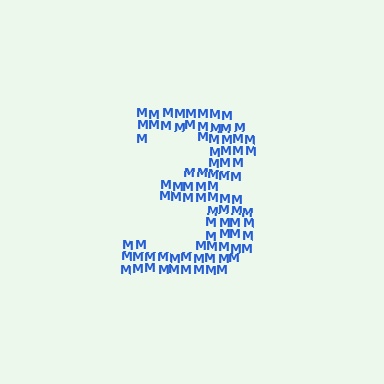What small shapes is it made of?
It is made of small letter M's.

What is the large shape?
The large shape is the digit 3.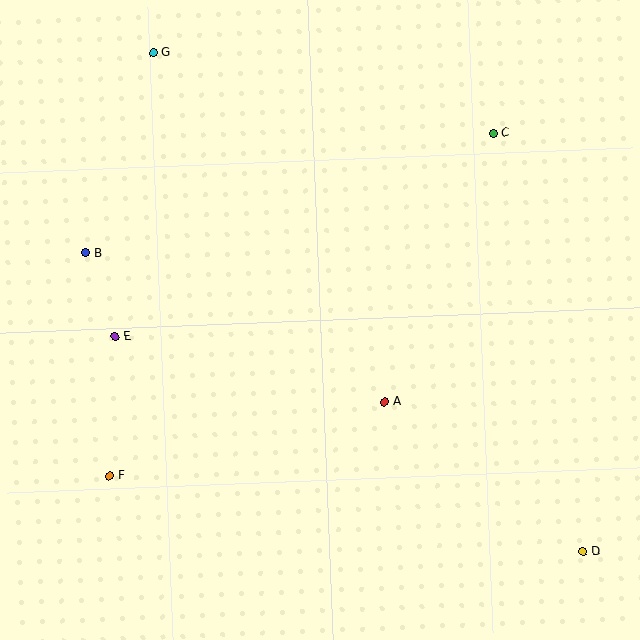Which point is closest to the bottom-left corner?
Point F is closest to the bottom-left corner.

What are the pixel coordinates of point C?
Point C is at (493, 133).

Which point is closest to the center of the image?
Point A at (385, 402) is closest to the center.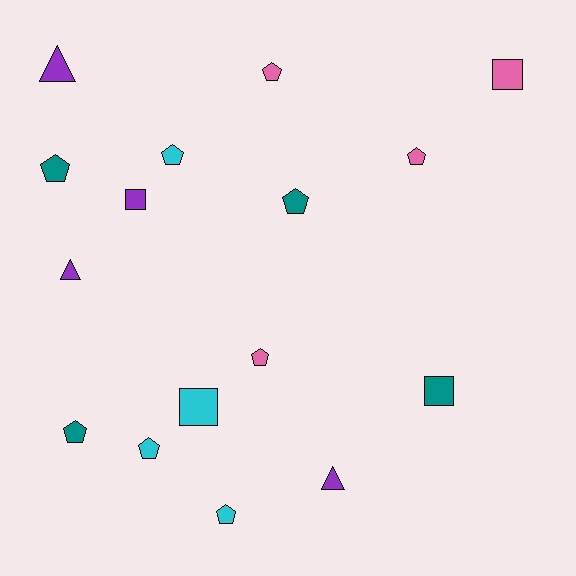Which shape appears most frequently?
Pentagon, with 9 objects.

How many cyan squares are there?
There is 1 cyan square.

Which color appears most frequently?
Teal, with 4 objects.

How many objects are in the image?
There are 16 objects.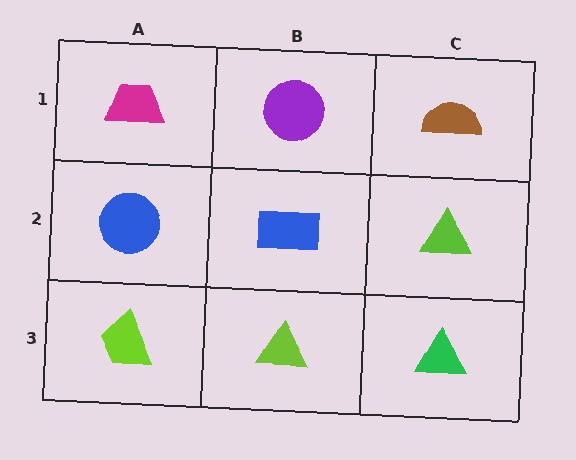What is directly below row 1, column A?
A blue circle.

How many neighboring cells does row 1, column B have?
3.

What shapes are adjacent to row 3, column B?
A blue rectangle (row 2, column B), a lime trapezoid (row 3, column A), a green triangle (row 3, column C).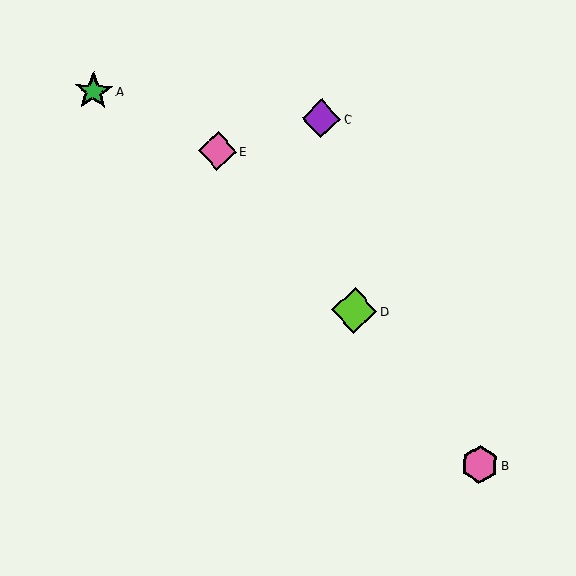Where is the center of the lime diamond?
The center of the lime diamond is at (354, 311).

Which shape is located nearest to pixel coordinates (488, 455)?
The pink hexagon (labeled B) at (480, 464) is nearest to that location.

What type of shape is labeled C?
Shape C is a purple diamond.